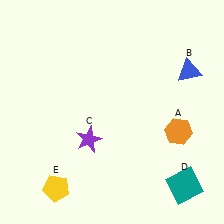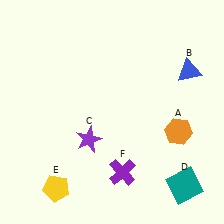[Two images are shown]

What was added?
A purple cross (F) was added in Image 2.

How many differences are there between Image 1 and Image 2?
There is 1 difference between the two images.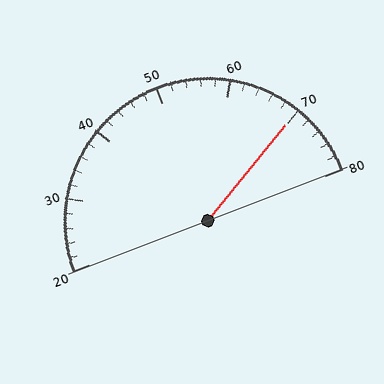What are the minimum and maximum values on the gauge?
The gauge ranges from 20 to 80.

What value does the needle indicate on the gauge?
The needle indicates approximately 70.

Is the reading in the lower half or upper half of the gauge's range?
The reading is in the upper half of the range (20 to 80).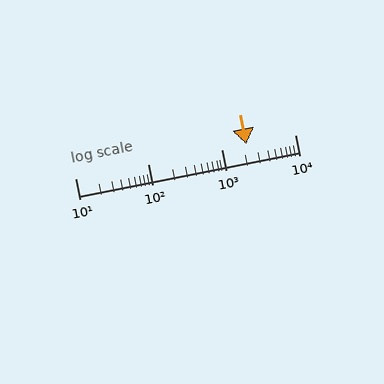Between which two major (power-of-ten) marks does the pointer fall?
The pointer is between 1000 and 10000.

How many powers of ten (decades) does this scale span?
The scale spans 3 decades, from 10 to 10000.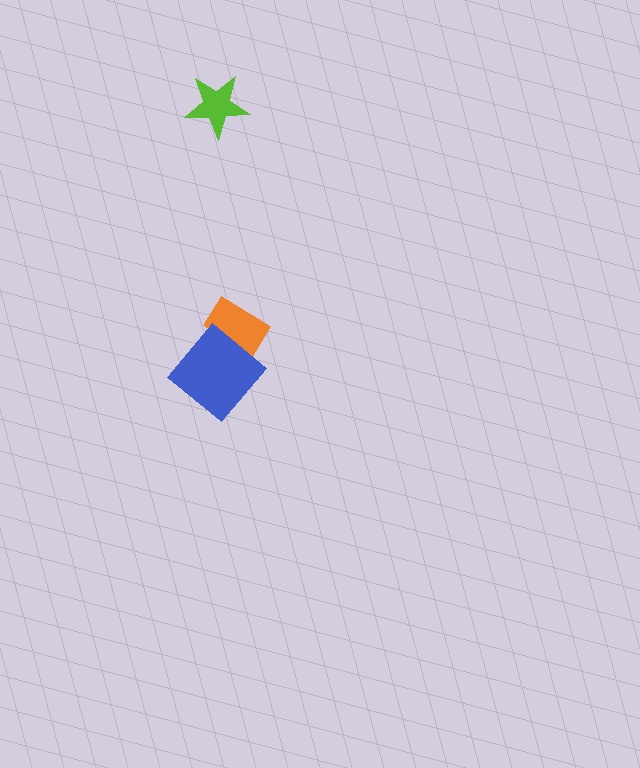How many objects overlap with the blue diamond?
1 object overlaps with the blue diamond.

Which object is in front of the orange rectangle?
The blue diamond is in front of the orange rectangle.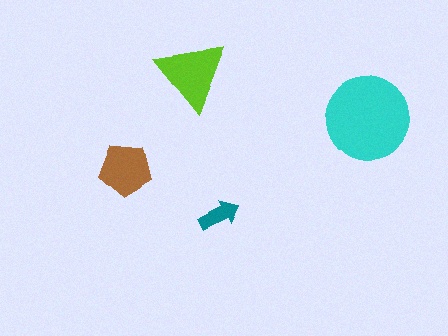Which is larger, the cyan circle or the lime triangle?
The cyan circle.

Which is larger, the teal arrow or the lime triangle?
The lime triangle.